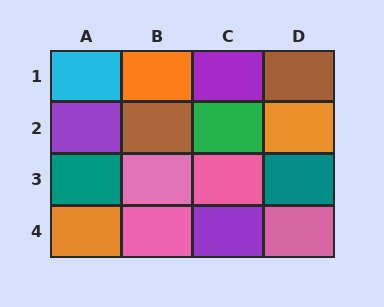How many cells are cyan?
1 cell is cyan.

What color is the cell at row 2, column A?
Purple.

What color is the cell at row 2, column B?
Brown.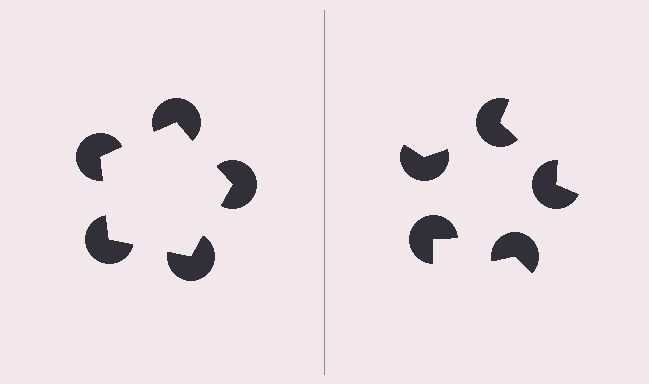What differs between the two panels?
The pac-man discs are positioned identically on both sides; only the wedge orientations differ. On the left they align to a pentagon; on the right they are misaligned.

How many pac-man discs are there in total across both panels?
10 — 5 on each side.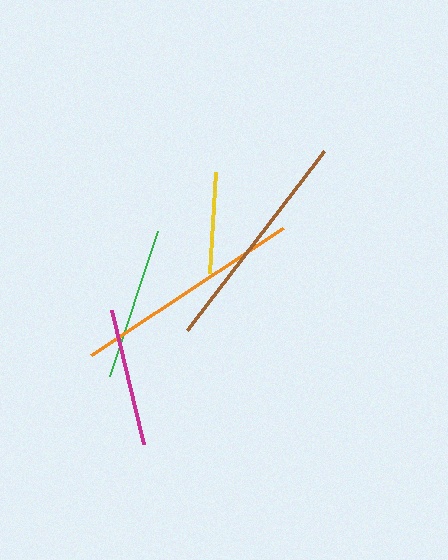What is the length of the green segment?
The green segment is approximately 153 pixels long.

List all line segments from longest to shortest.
From longest to shortest: orange, brown, green, magenta, yellow.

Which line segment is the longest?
The orange line is the longest at approximately 230 pixels.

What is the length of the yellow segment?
The yellow segment is approximately 101 pixels long.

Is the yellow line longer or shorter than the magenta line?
The magenta line is longer than the yellow line.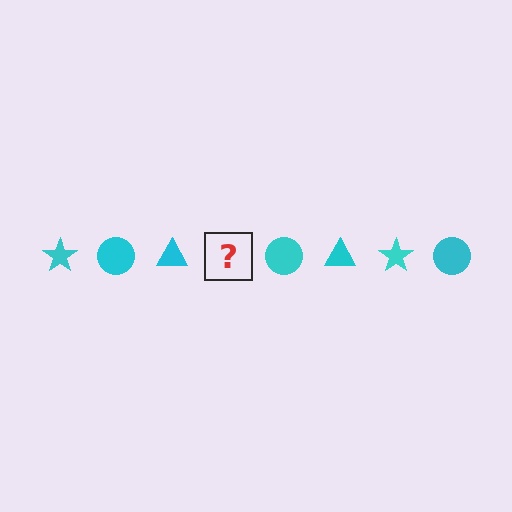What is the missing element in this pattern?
The missing element is a cyan star.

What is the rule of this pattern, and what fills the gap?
The rule is that the pattern cycles through star, circle, triangle shapes in cyan. The gap should be filled with a cyan star.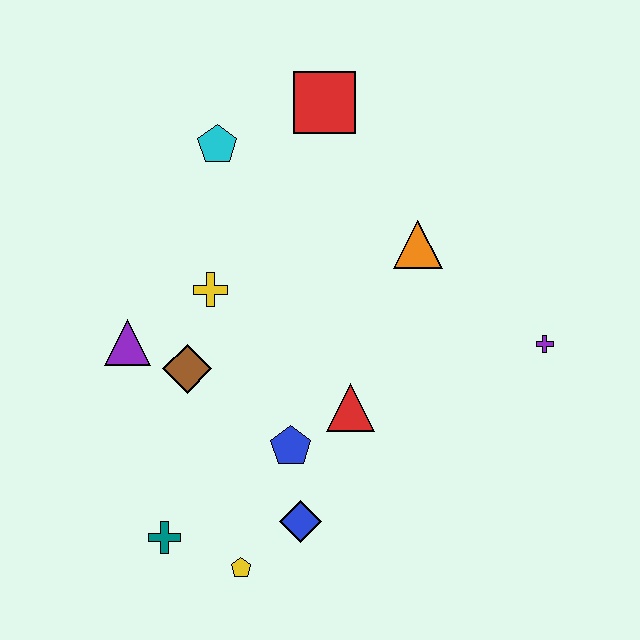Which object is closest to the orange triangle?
The purple cross is closest to the orange triangle.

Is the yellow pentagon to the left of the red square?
Yes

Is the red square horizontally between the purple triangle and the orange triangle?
Yes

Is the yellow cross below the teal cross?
No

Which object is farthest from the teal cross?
The red square is farthest from the teal cross.